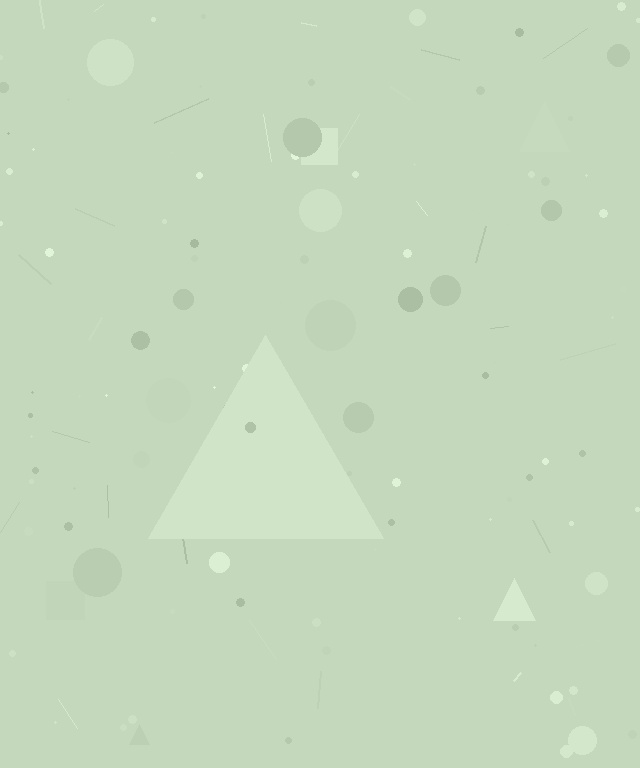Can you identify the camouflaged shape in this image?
The camouflaged shape is a triangle.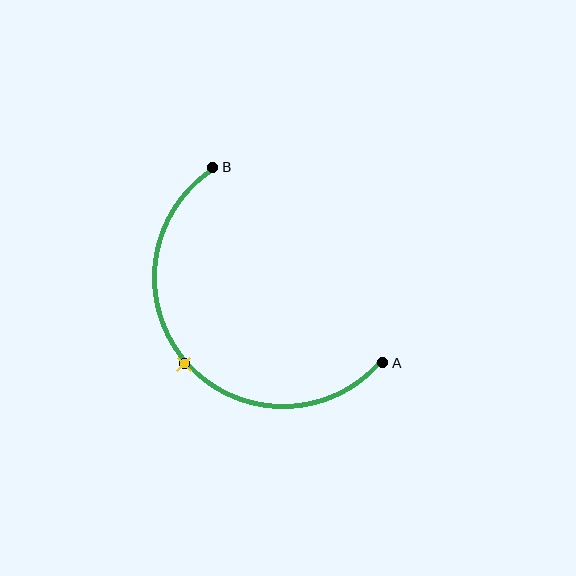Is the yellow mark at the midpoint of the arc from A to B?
Yes. The yellow mark lies on the arc at equal arc-length from both A and B — it is the arc midpoint.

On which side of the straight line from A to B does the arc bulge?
The arc bulges below and to the left of the straight line connecting A and B.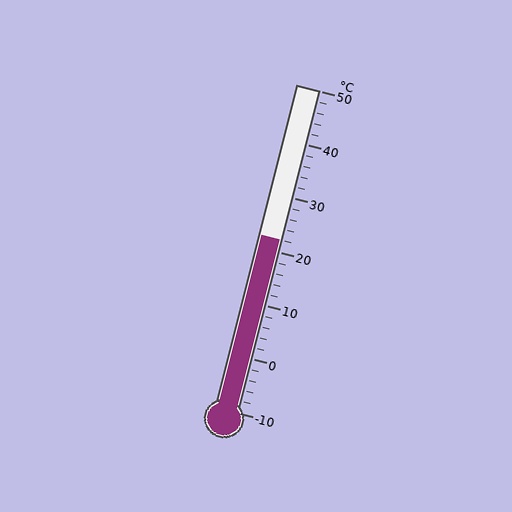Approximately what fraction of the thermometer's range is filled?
The thermometer is filled to approximately 55% of its range.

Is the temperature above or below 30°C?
The temperature is below 30°C.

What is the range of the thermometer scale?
The thermometer scale ranges from -10°C to 50°C.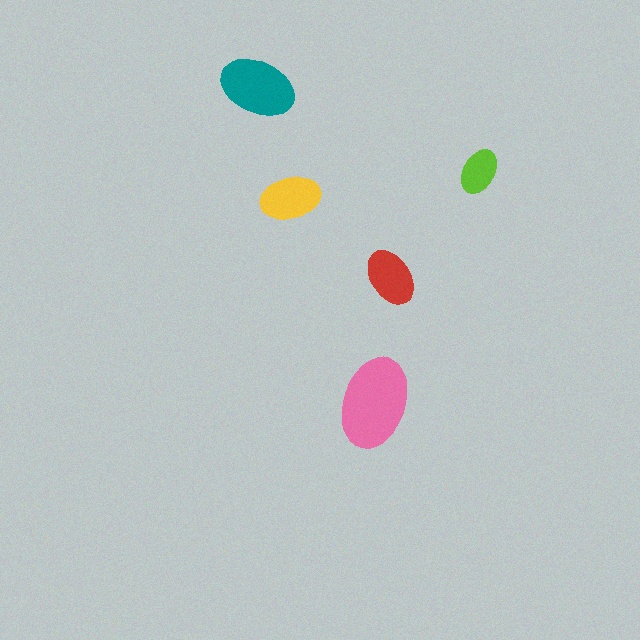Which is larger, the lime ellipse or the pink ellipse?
The pink one.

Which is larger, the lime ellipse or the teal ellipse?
The teal one.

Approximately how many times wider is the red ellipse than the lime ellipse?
About 1.5 times wider.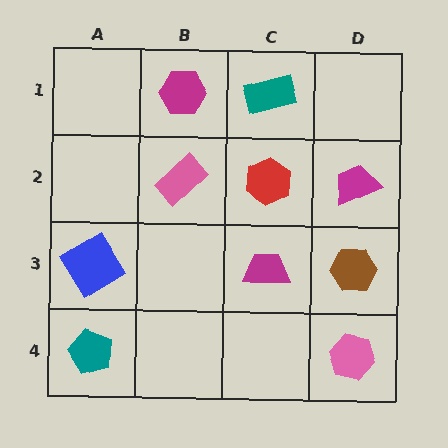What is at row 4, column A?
A teal pentagon.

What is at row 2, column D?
A magenta trapezoid.